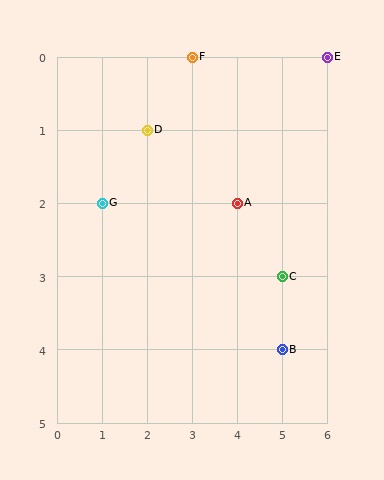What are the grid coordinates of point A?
Point A is at grid coordinates (4, 2).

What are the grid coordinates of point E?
Point E is at grid coordinates (6, 0).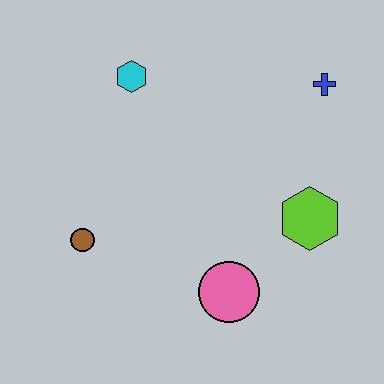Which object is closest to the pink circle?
The lime hexagon is closest to the pink circle.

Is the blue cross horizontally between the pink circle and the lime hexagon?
No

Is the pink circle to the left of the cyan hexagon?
No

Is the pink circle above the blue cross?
No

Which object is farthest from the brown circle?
The blue cross is farthest from the brown circle.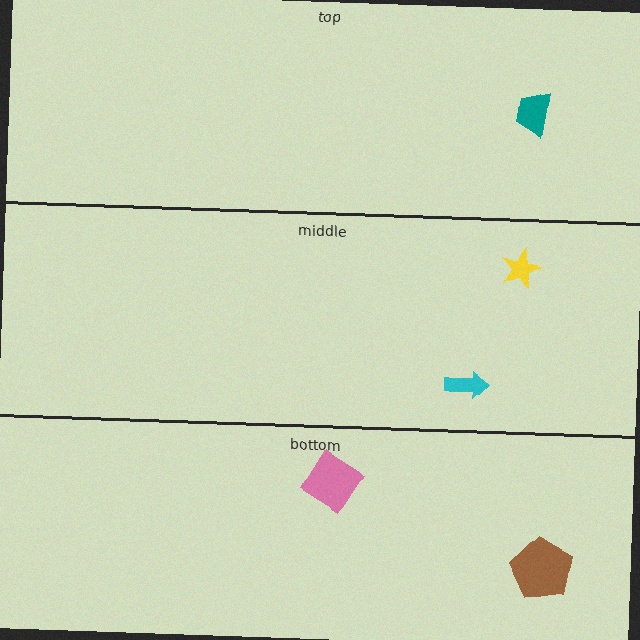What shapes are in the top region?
The teal trapezoid.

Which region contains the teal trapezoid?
The top region.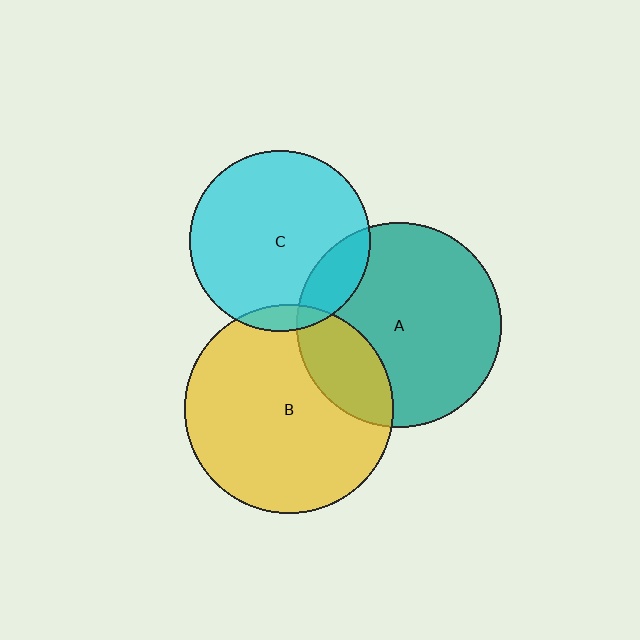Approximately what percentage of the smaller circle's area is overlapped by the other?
Approximately 5%.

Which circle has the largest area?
Circle B (yellow).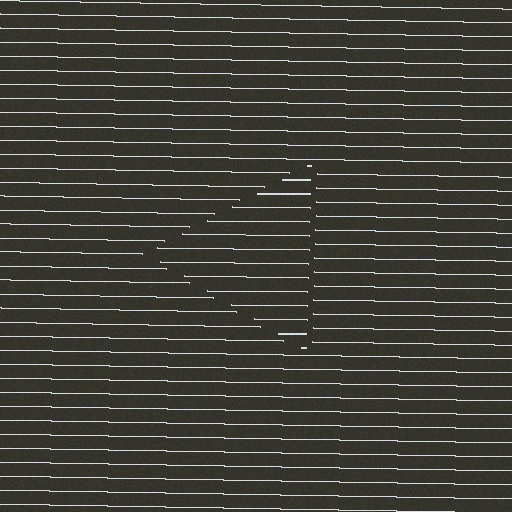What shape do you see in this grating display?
An illusory triangle. The interior of the shape contains the same grating, shifted by half a period — the contour is defined by the phase discontinuity where line-ends from the inner and outer gratings abut.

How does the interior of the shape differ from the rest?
The interior of the shape contains the same grating, shifted by half a period — the contour is defined by the phase discontinuity where line-ends from the inner and outer gratings abut.